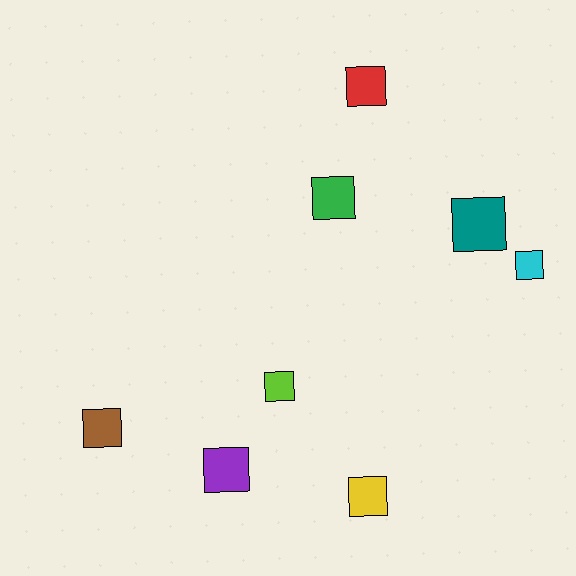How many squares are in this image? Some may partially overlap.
There are 8 squares.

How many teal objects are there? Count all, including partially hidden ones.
There is 1 teal object.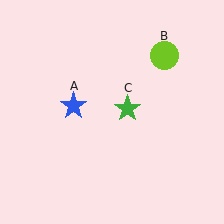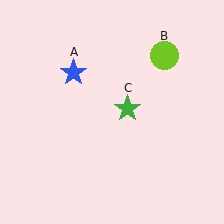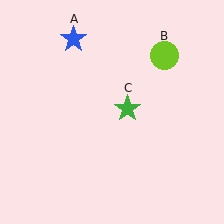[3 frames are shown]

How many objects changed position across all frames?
1 object changed position: blue star (object A).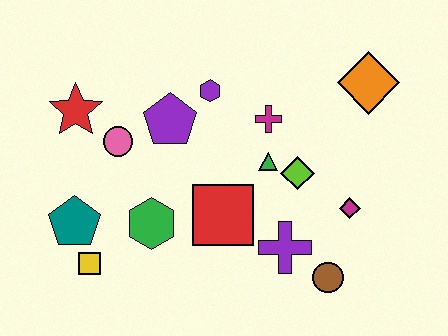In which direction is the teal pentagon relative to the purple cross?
The teal pentagon is to the left of the purple cross.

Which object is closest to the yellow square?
The teal pentagon is closest to the yellow square.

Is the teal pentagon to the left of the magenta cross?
Yes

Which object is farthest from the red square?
The orange diamond is farthest from the red square.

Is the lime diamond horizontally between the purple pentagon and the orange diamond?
Yes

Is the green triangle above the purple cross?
Yes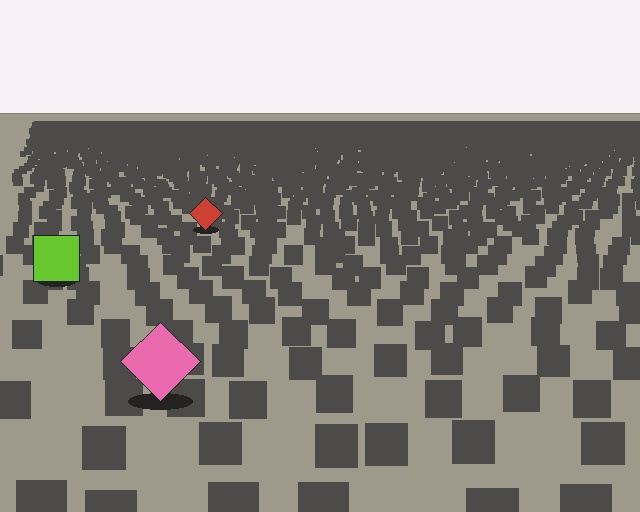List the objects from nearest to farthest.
From nearest to farthest: the pink diamond, the lime square, the red diamond.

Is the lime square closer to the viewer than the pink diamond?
No. The pink diamond is closer — you can tell from the texture gradient: the ground texture is coarser near it.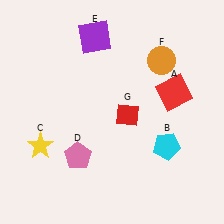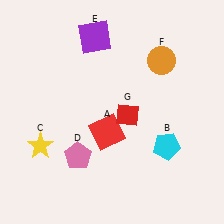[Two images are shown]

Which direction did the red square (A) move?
The red square (A) moved left.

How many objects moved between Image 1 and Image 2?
1 object moved between the two images.